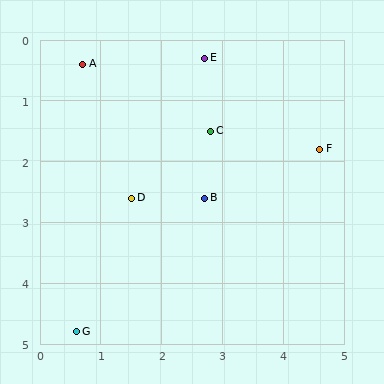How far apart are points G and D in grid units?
Points G and D are about 2.4 grid units apart.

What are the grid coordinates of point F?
Point F is at approximately (4.6, 1.8).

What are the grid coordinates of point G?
Point G is at approximately (0.6, 4.8).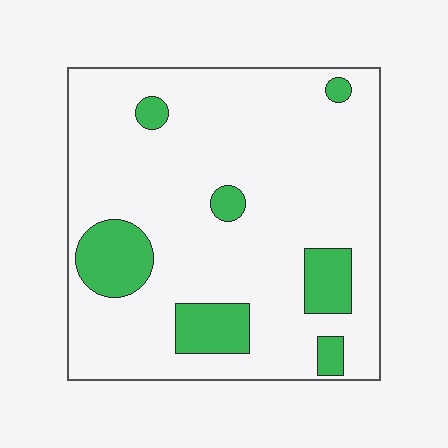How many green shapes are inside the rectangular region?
7.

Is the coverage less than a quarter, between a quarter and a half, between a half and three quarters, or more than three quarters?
Less than a quarter.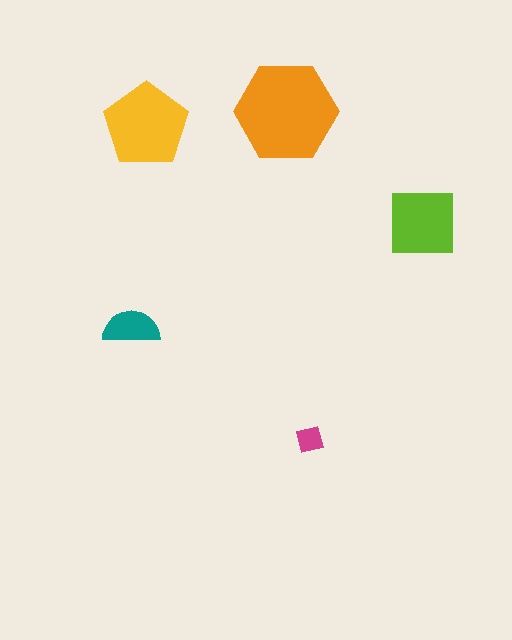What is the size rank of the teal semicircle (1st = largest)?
4th.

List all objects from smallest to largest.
The magenta square, the teal semicircle, the lime square, the yellow pentagon, the orange hexagon.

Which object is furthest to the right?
The lime square is rightmost.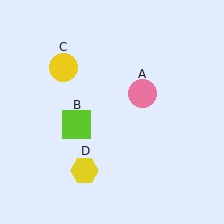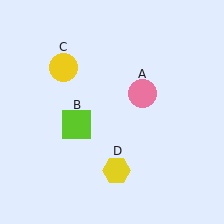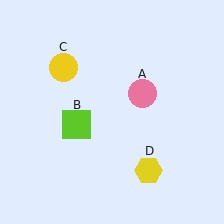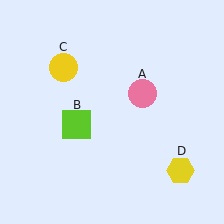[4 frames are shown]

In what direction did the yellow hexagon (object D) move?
The yellow hexagon (object D) moved right.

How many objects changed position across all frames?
1 object changed position: yellow hexagon (object D).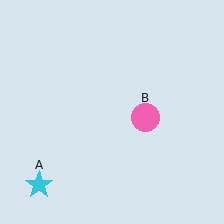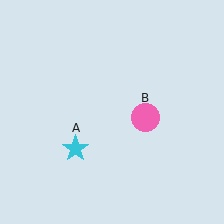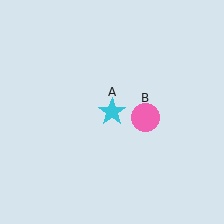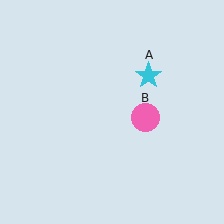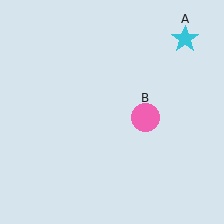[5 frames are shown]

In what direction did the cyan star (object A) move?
The cyan star (object A) moved up and to the right.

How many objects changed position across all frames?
1 object changed position: cyan star (object A).